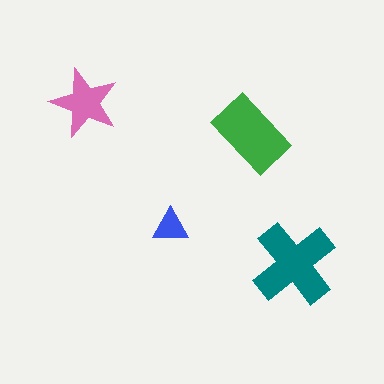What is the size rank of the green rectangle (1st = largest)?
2nd.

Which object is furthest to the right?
The teal cross is rightmost.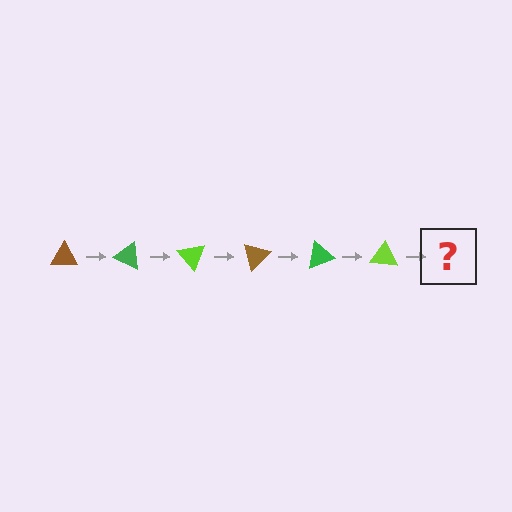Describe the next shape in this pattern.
It should be a brown triangle, rotated 150 degrees from the start.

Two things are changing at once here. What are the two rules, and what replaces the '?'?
The two rules are that it rotates 25 degrees each step and the color cycles through brown, green, and lime. The '?' should be a brown triangle, rotated 150 degrees from the start.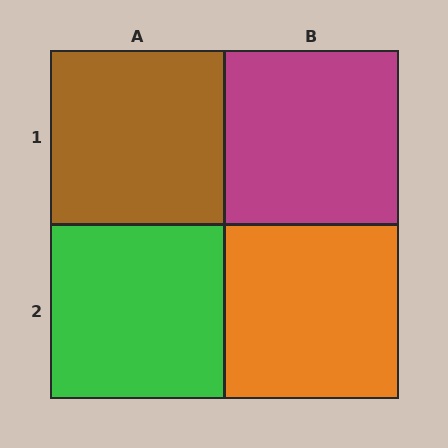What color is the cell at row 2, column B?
Orange.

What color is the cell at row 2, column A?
Green.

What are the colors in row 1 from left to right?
Brown, magenta.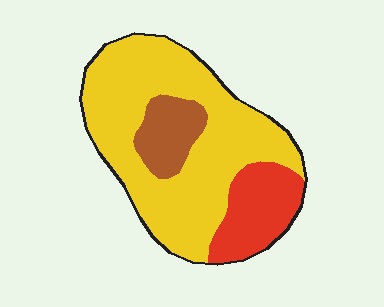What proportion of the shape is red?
Red takes up about one fifth (1/5) of the shape.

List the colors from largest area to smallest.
From largest to smallest: yellow, red, brown.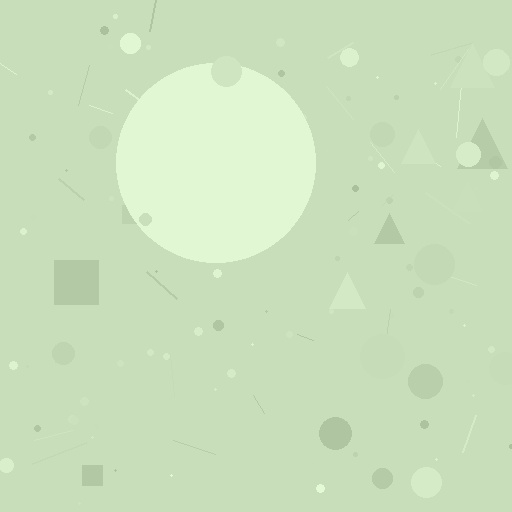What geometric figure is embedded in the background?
A circle is embedded in the background.